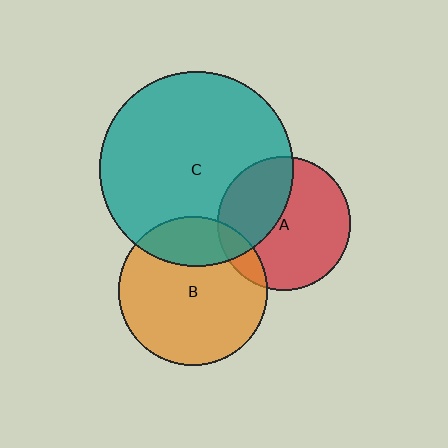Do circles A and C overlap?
Yes.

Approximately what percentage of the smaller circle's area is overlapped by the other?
Approximately 35%.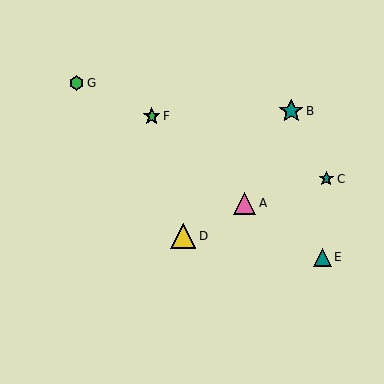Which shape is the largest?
The yellow triangle (labeled D) is the largest.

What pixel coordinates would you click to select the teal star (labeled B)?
Click at (291, 111) to select the teal star B.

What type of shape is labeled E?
Shape E is a teal triangle.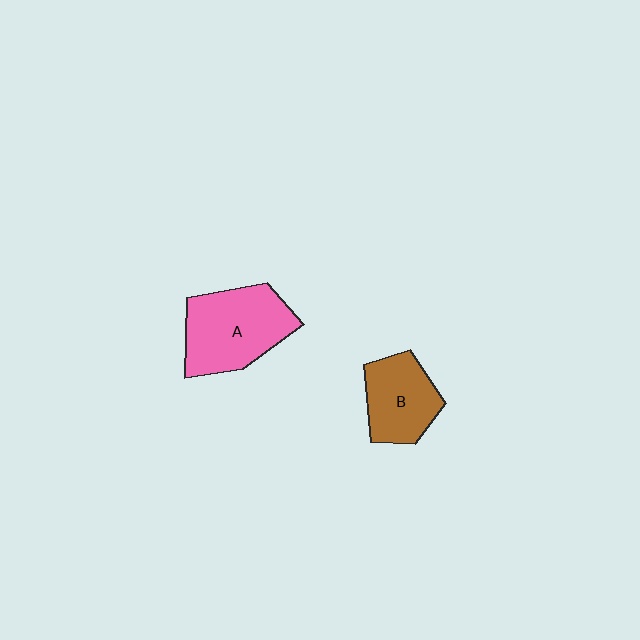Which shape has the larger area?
Shape A (pink).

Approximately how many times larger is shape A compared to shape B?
Approximately 1.4 times.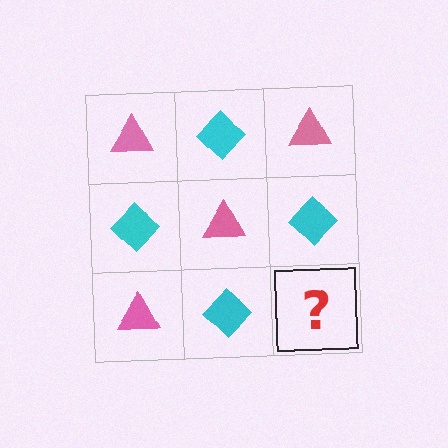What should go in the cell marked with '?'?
The missing cell should contain a pink triangle.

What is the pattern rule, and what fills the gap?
The rule is that it alternates pink triangle and cyan diamond in a checkerboard pattern. The gap should be filled with a pink triangle.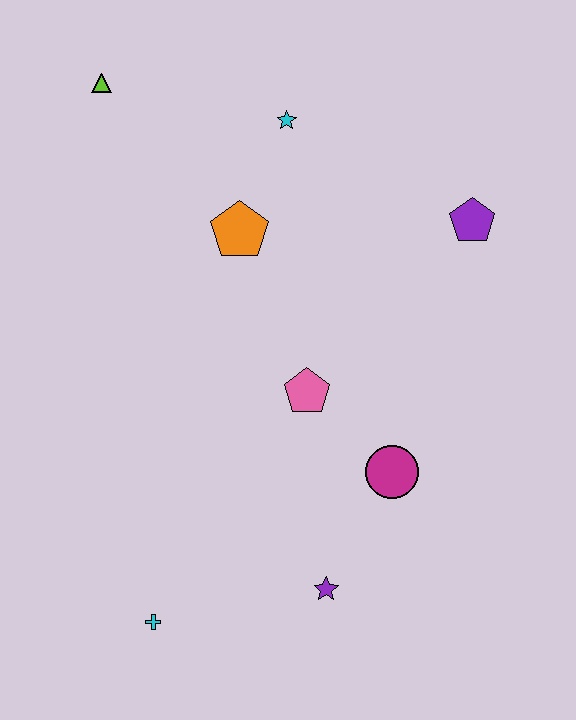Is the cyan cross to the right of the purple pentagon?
No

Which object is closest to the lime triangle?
The cyan star is closest to the lime triangle.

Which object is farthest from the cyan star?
The cyan cross is farthest from the cyan star.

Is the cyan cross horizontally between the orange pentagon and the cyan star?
No